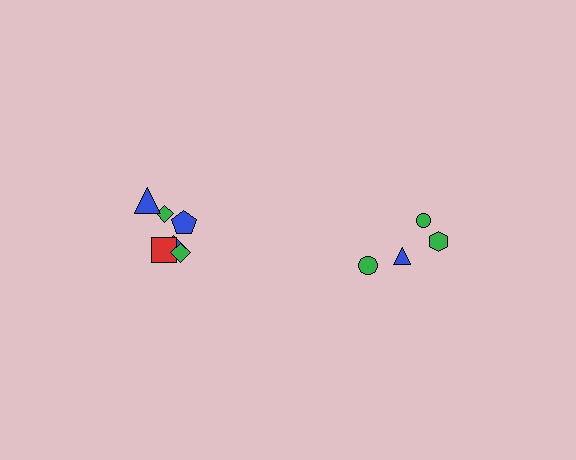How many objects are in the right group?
There are 4 objects.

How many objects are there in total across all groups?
There are 11 objects.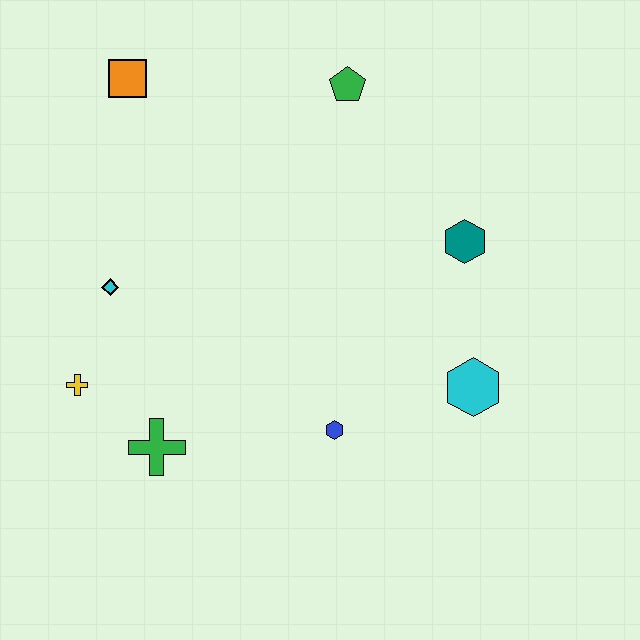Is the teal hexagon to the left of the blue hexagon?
No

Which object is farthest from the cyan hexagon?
The orange square is farthest from the cyan hexagon.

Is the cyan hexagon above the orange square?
No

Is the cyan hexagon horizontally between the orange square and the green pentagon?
No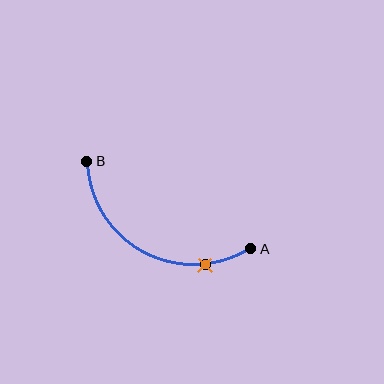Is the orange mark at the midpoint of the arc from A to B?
No. The orange mark lies on the arc but is closer to endpoint A. The arc midpoint would be at the point on the curve equidistant along the arc from both A and B.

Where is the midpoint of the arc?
The arc midpoint is the point on the curve farthest from the straight line joining A and B. It sits below that line.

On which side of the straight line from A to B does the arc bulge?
The arc bulges below the straight line connecting A and B.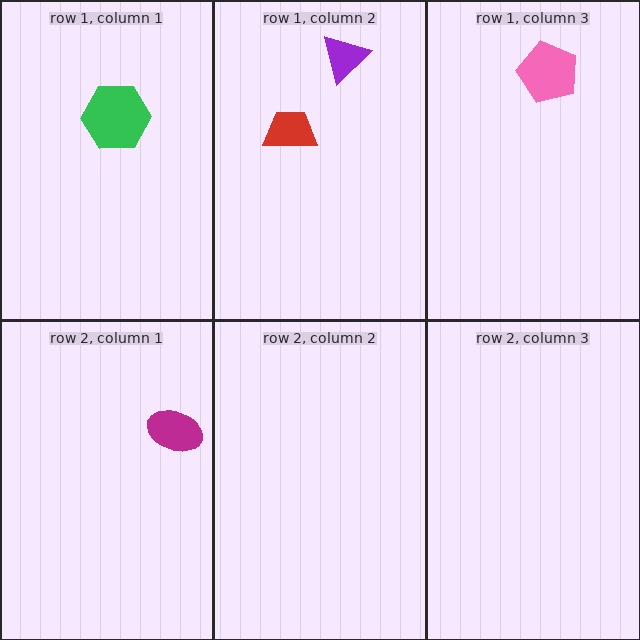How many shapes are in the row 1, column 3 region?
1.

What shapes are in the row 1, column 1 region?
The green hexagon.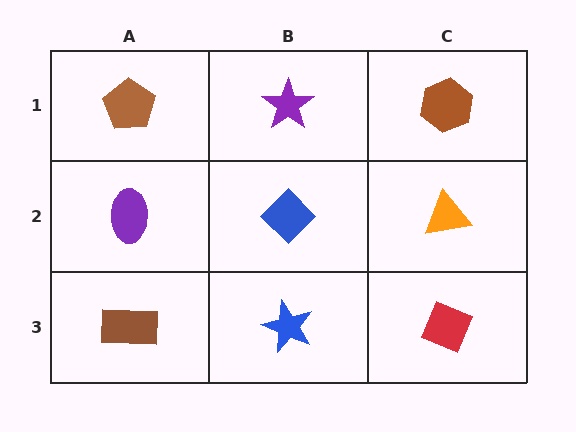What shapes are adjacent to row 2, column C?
A brown hexagon (row 1, column C), a red diamond (row 3, column C), a blue diamond (row 2, column B).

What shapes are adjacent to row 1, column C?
An orange triangle (row 2, column C), a purple star (row 1, column B).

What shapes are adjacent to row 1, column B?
A blue diamond (row 2, column B), a brown pentagon (row 1, column A), a brown hexagon (row 1, column C).